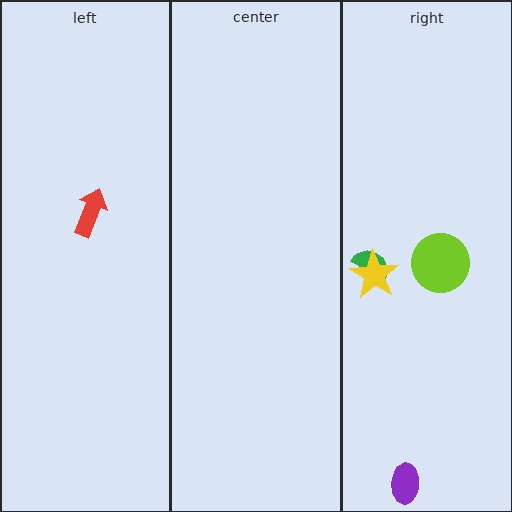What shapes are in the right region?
The green semicircle, the lime circle, the yellow star, the purple ellipse.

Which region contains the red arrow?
The left region.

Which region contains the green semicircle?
The right region.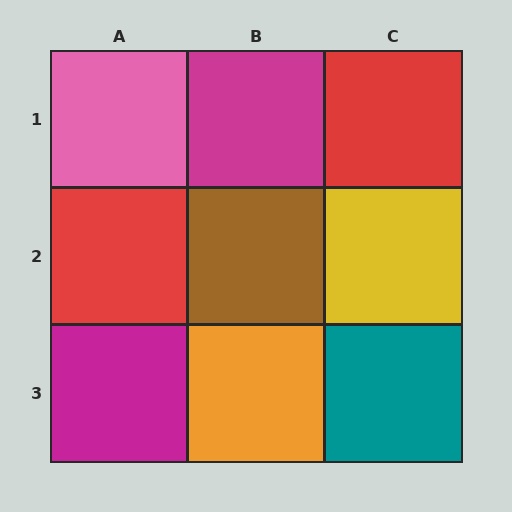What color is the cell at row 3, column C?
Teal.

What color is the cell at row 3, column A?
Magenta.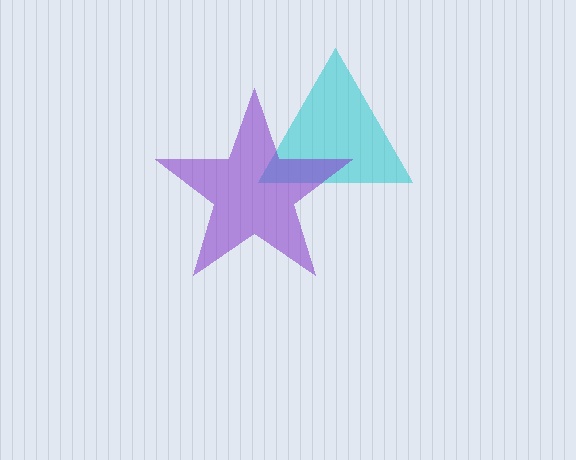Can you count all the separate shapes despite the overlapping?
Yes, there are 2 separate shapes.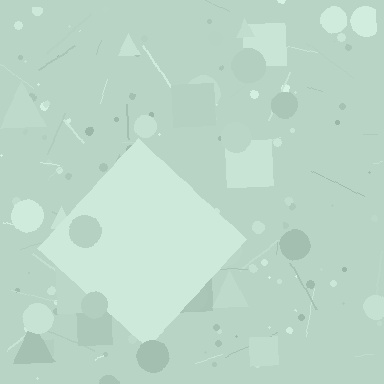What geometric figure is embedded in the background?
A diamond is embedded in the background.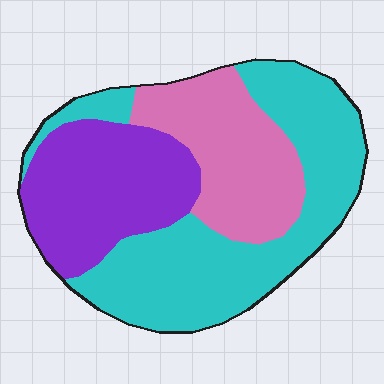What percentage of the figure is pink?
Pink covers about 25% of the figure.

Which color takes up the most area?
Cyan, at roughly 45%.